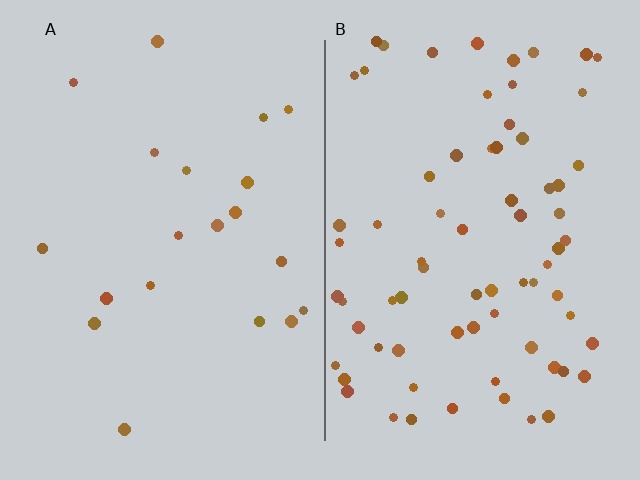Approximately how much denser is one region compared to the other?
Approximately 3.6× — region B over region A.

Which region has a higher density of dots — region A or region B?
B (the right).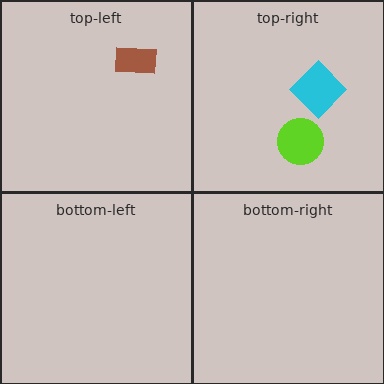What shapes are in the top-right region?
The cyan diamond, the lime circle.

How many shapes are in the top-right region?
2.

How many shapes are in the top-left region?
1.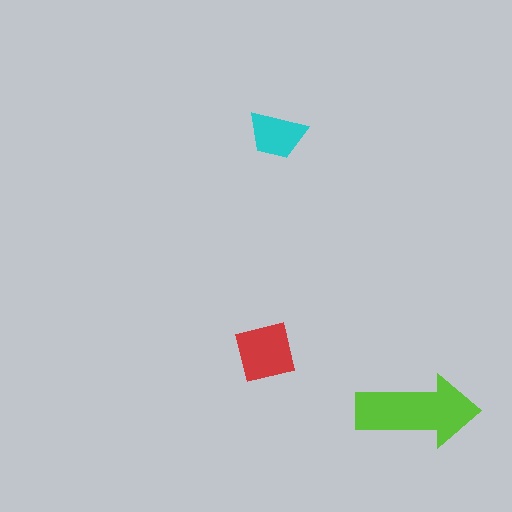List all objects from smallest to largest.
The cyan trapezoid, the red square, the lime arrow.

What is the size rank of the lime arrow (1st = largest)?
1st.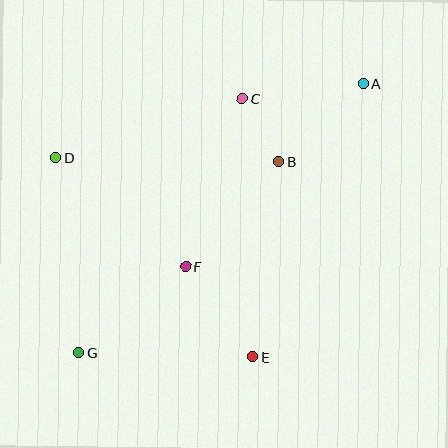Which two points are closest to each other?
Points B and C are closest to each other.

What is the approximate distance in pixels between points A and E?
The distance between A and E is approximately 295 pixels.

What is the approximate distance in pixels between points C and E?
The distance between C and E is approximately 258 pixels.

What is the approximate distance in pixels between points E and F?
The distance between E and F is approximately 113 pixels.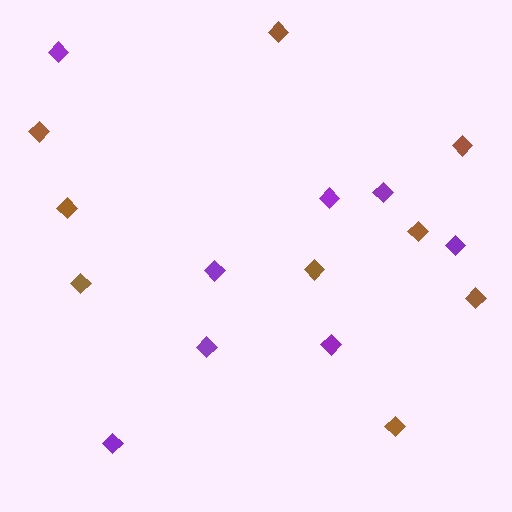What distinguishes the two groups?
There are 2 groups: one group of brown diamonds (9) and one group of purple diamonds (8).